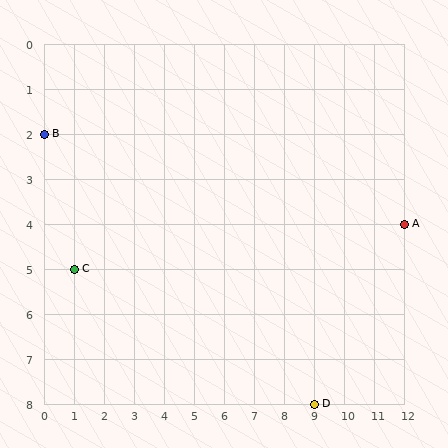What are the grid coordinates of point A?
Point A is at grid coordinates (12, 4).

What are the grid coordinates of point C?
Point C is at grid coordinates (1, 5).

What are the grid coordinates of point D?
Point D is at grid coordinates (9, 8).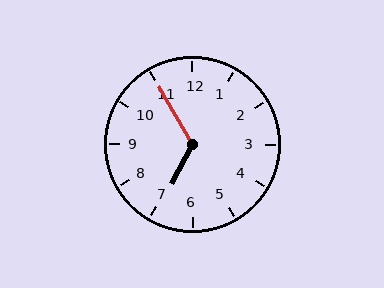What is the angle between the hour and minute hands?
Approximately 122 degrees.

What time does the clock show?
6:55.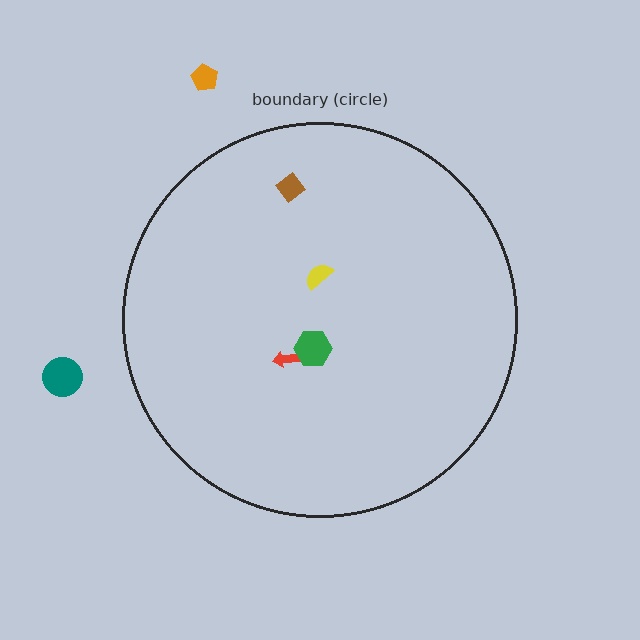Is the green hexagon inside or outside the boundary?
Inside.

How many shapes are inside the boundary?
4 inside, 2 outside.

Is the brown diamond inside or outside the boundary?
Inside.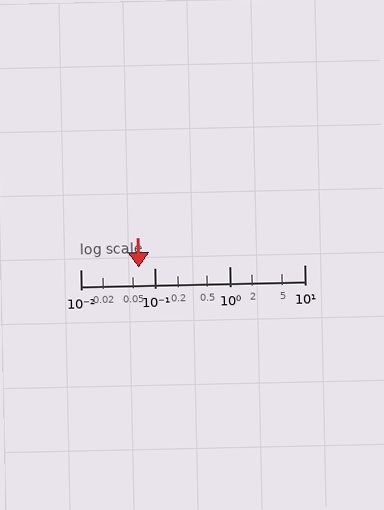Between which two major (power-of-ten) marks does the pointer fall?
The pointer is between 0.01 and 0.1.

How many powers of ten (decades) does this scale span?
The scale spans 3 decades, from 0.01 to 10.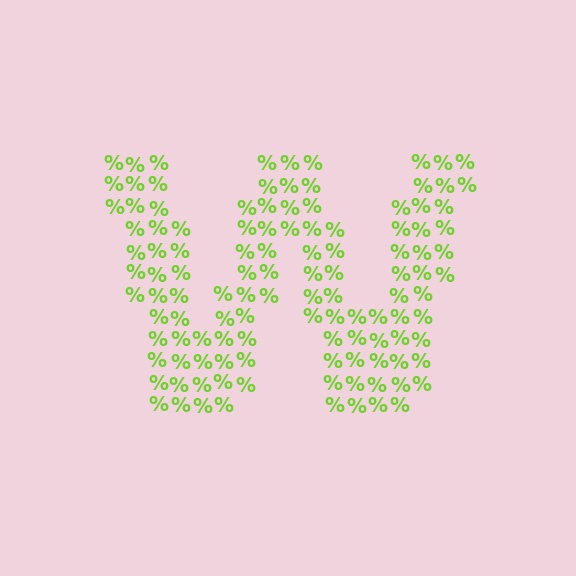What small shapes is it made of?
It is made of small percent signs.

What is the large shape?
The large shape is the letter W.